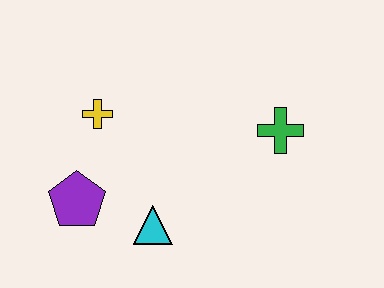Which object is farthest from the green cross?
The purple pentagon is farthest from the green cross.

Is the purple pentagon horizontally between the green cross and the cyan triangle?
No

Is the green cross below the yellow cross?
Yes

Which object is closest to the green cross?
The cyan triangle is closest to the green cross.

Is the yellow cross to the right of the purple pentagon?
Yes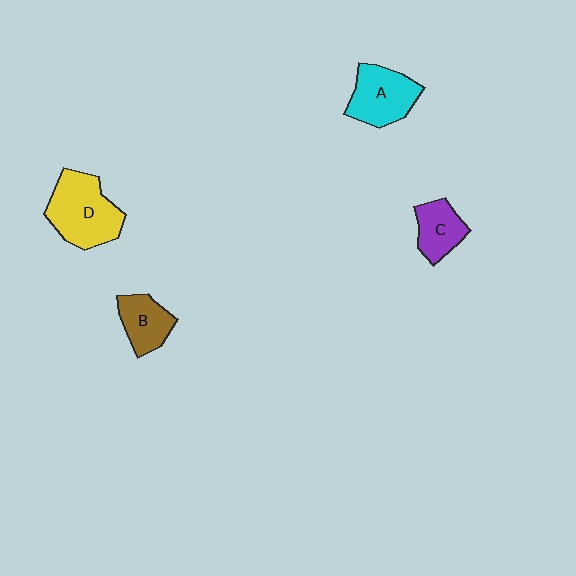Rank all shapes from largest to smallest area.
From largest to smallest: D (yellow), A (cyan), B (brown), C (purple).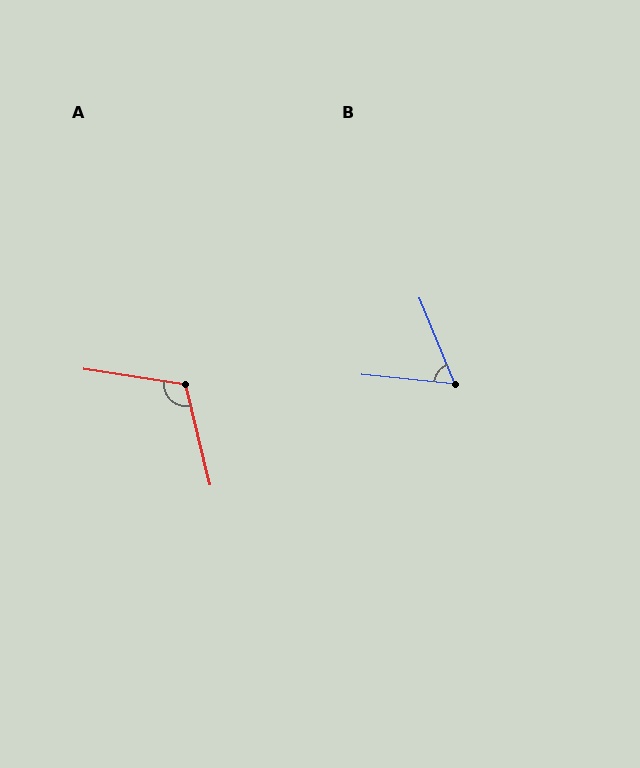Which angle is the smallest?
B, at approximately 62 degrees.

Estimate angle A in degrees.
Approximately 112 degrees.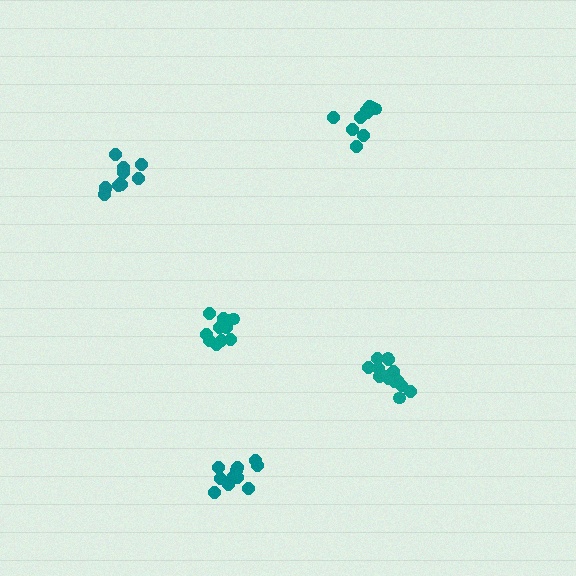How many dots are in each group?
Group 1: 11 dots, Group 2: 11 dots, Group 3: 10 dots, Group 4: 14 dots, Group 5: 11 dots (57 total).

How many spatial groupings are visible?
There are 5 spatial groupings.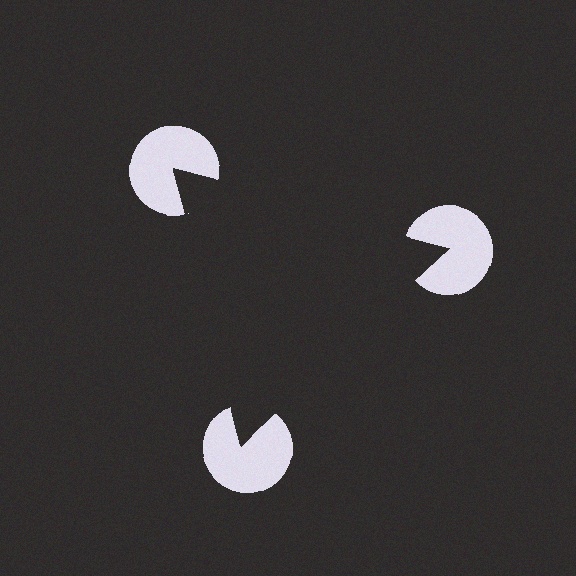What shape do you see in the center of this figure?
An illusory triangle — its edges are inferred from the aligned wedge cuts in the pac-man discs, not physically drawn.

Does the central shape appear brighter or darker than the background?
It typically appears slightly darker than the background, even though no actual brightness change is drawn.